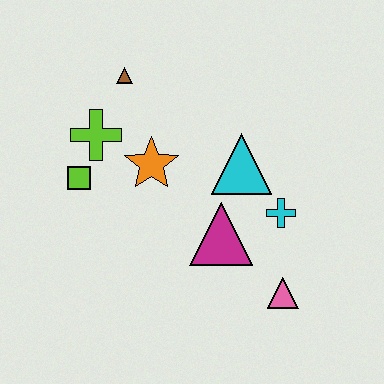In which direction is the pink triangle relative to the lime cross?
The pink triangle is to the right of the lime cross.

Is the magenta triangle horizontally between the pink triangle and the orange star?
Yes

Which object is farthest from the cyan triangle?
The lime square is farthest from the cyan triangle.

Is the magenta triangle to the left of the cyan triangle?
Yes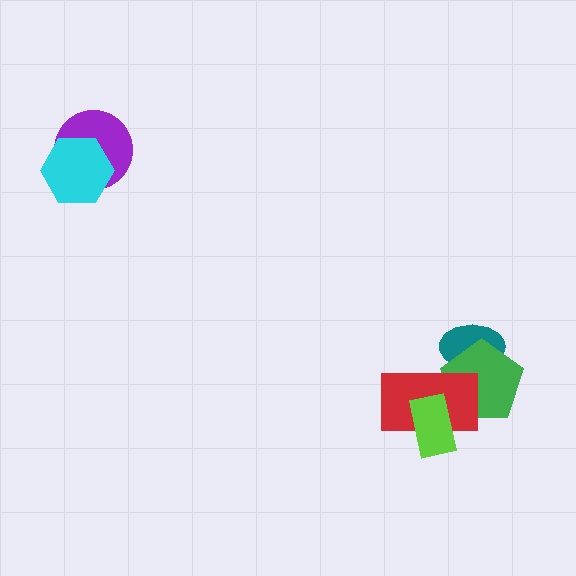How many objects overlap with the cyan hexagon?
1 object overlaps with the cyan hexagon.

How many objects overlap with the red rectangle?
3 objects overlap with the red rectangle.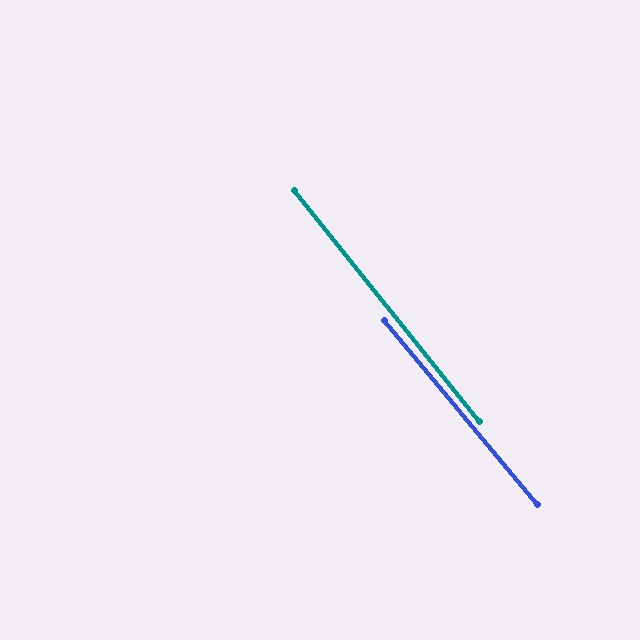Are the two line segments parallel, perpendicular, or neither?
Parallel — their directions differ by only 1.0°.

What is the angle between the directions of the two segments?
Approximately 1 degree.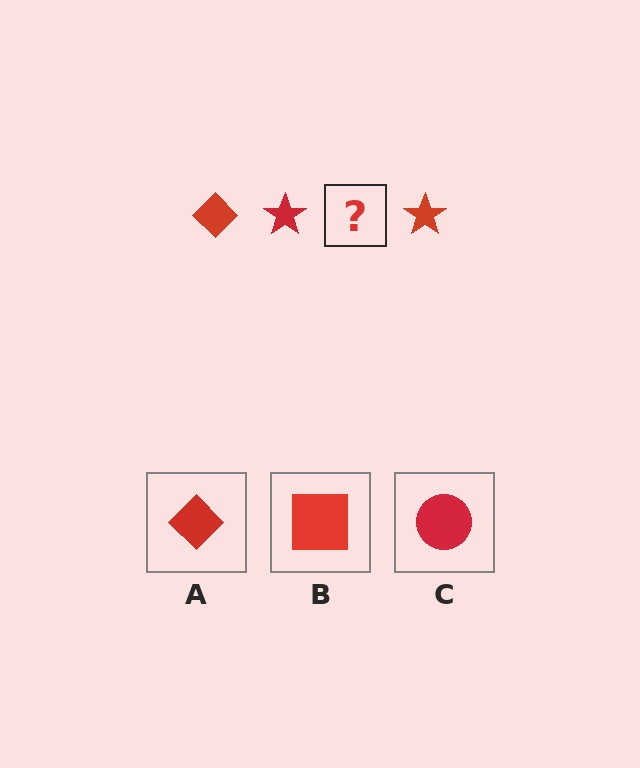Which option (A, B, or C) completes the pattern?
A.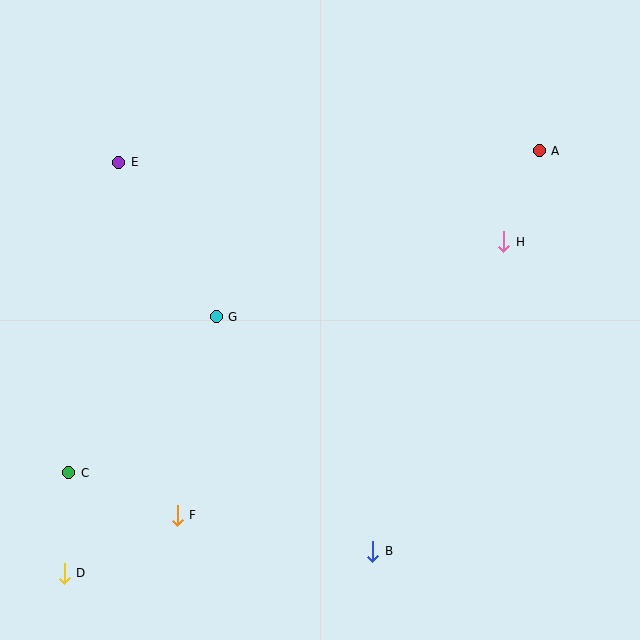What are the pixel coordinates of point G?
Point G is at (216, 317).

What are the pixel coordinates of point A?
Point A is at (539, 151).